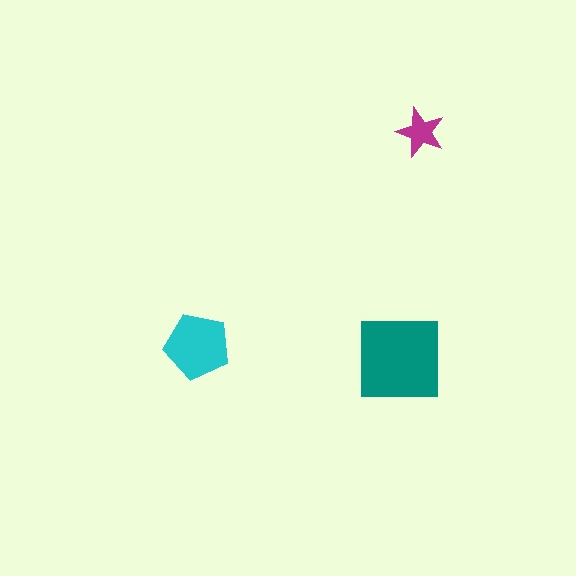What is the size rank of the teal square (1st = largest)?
1st.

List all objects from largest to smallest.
The teal square, the cyan pentagon, the magenta star.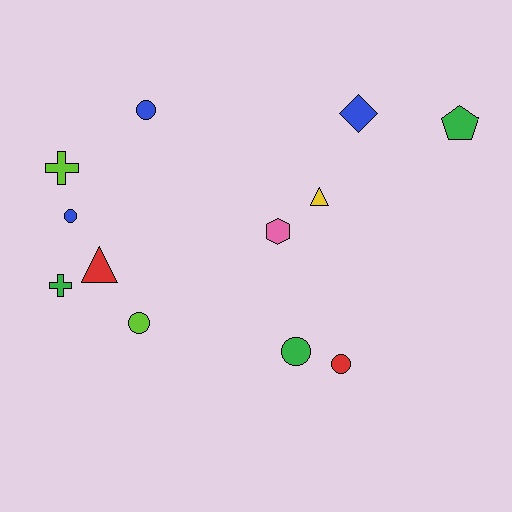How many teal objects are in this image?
There are no teal objects.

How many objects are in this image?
There are 12 objects.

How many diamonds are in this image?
There is 1 diamond.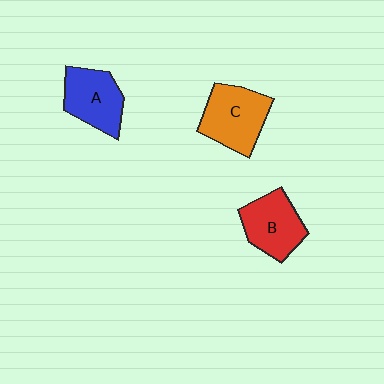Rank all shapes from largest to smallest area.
From largest to smallest: C (orange), B (red), A (blue).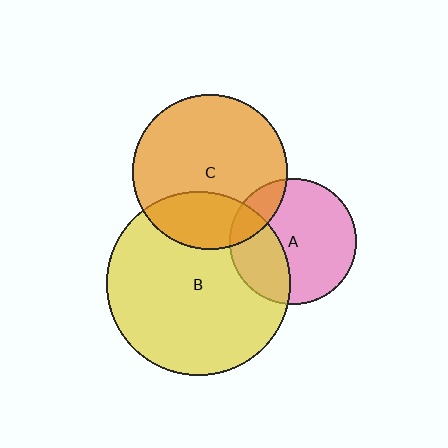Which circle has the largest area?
Circle B (yellow).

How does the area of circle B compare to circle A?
Approximately 2.1 times.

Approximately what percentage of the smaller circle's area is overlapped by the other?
Approximately 30%.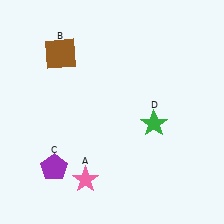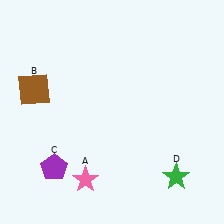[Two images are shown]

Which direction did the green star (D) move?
The green star (D) moved down.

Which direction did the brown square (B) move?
The brown square (B) moved down.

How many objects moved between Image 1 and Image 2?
2 objects moved between the two images.